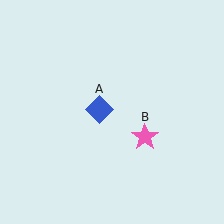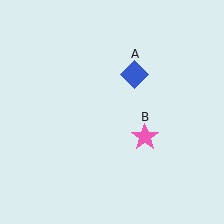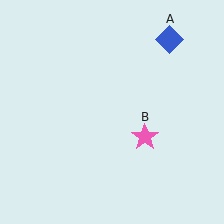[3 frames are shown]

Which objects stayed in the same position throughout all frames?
Pink star (object B) remained stationary.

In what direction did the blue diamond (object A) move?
The blue diamond (object A) moved up and to the right.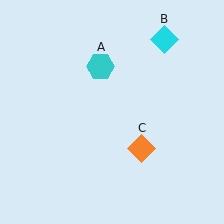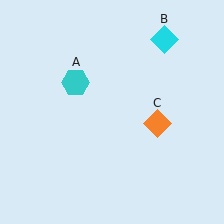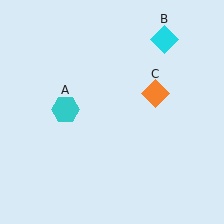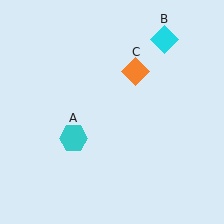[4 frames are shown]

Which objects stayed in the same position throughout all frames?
Cyan diamond (object B) remained stationary.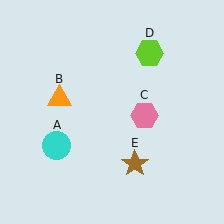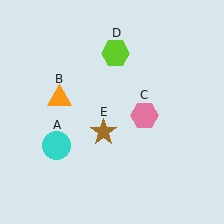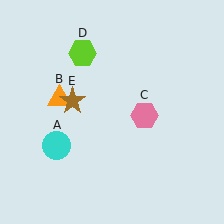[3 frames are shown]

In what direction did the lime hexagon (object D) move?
The lime hexagon (object D) moved left.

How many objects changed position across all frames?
2 objects changed position: lime hexagon (object D), brown star (object E).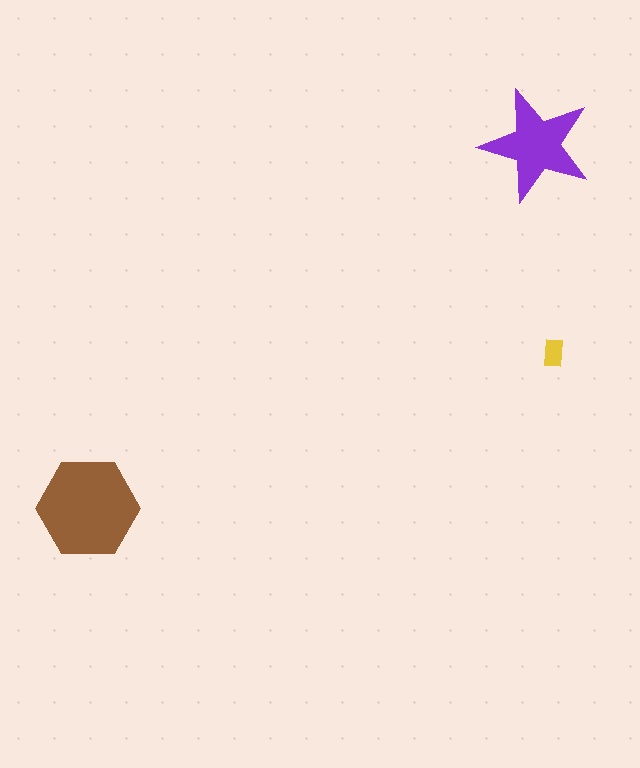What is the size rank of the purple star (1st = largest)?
2nd.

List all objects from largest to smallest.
The brown hexagon, the purple star, the yellow rectangle.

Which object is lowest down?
The brown hexagon is bottommost.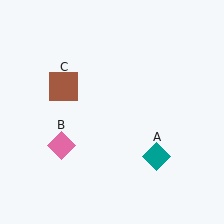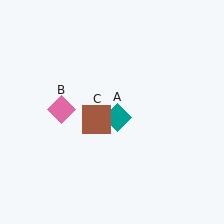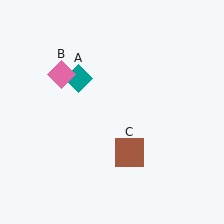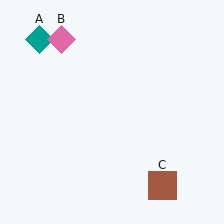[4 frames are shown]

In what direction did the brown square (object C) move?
The brown square (object C) moved down and to the right.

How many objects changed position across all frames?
3 objects changed position: teal diamond (object A), pink diamond (object B), brown square (object C).